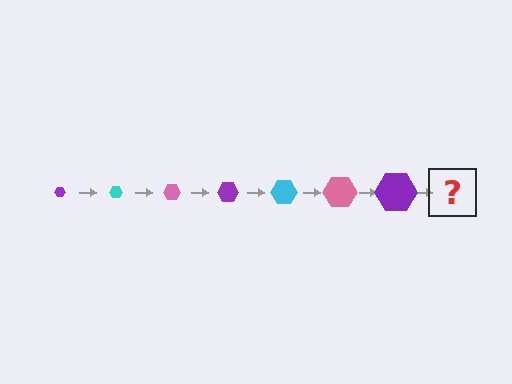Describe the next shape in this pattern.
It should be a cyan hexagon, larger than the previous one.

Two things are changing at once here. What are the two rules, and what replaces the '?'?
The two rules are that the hexagon grows larger each step and the color cycles through purple, cyan, and pink. The '?' should be a cyan hexagon, larger than the previous one.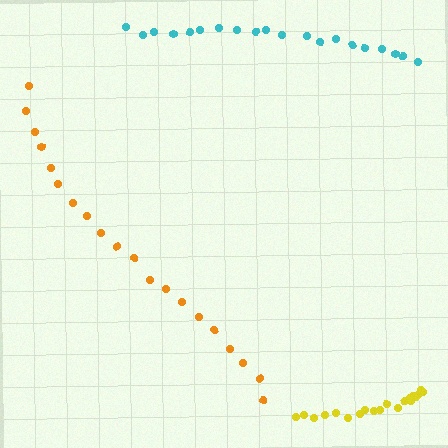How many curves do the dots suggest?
There are 3 distinct paths.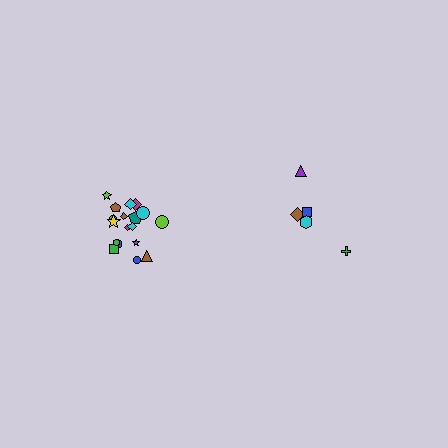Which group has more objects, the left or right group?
The left group.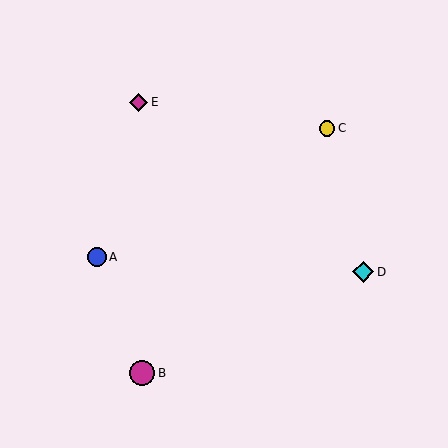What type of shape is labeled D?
Shape D is a cyan diamond.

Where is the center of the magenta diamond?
The center of the magenta diamond is at (138, 102).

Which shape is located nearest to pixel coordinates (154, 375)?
The magenta circle (labeled B) at (142, 373) is nearest to that location.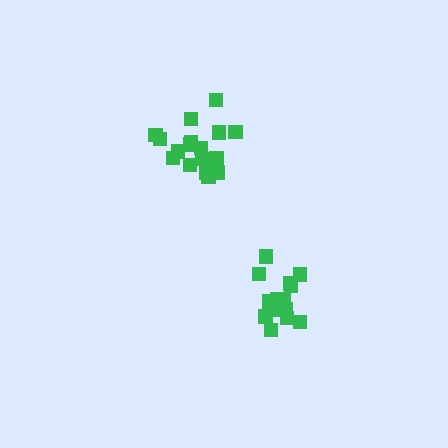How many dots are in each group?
Group 1: 20 dots, Group 2: 16 dots (36 total).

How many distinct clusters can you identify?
There are 2 distinct clusters.